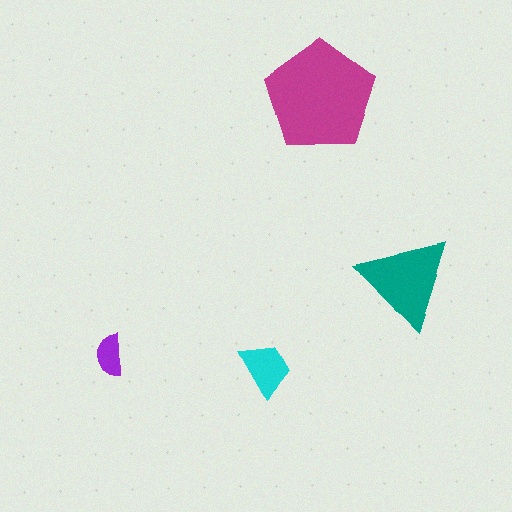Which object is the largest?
The magenta pentagon.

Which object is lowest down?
The cyan trapezoid is bottommost.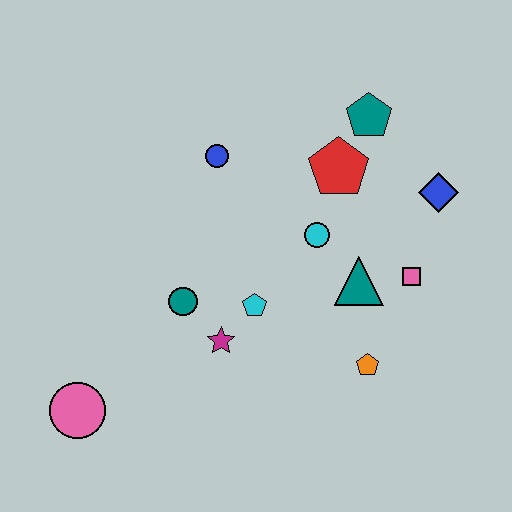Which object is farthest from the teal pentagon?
The pink circle is farthest from the teal pentagon.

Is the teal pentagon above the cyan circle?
Yes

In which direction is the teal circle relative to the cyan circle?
The teal circle is to the left of the cyan circle.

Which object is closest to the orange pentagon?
The teal triangle is closest to the orange pentagon.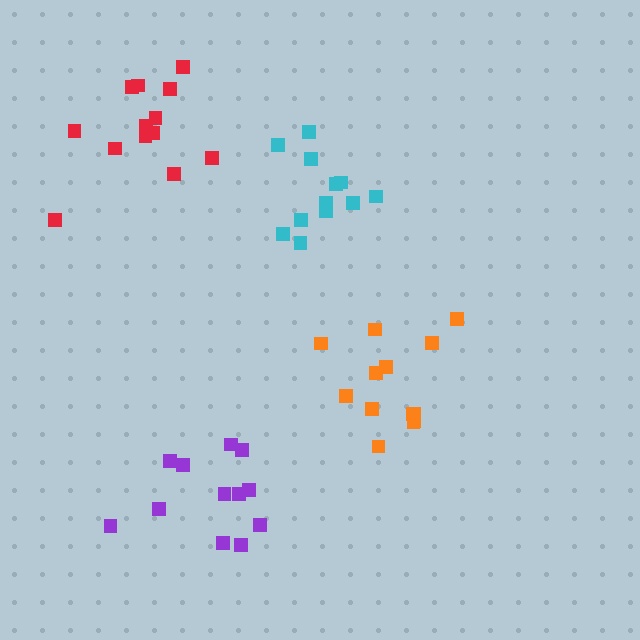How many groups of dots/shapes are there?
There are 4 groups.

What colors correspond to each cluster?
The clusters are colored: purple, red, cyan, orange.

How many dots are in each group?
Group 1: 12 dots, Group 2: 13 dots, Group 3: 12 dots, Group 4: 13 dots (50 total).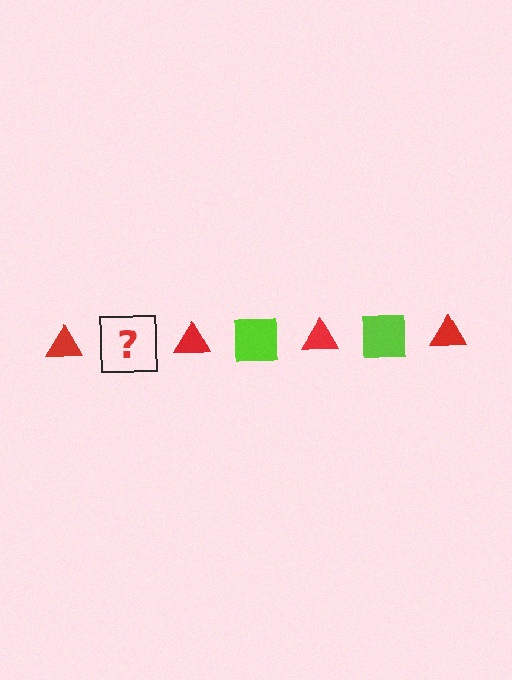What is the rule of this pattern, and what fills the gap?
The rule is that the pattern alternates between red triangle and lime square. The gap should be filled with a lime square.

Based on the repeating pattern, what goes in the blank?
The blank should be a lime square.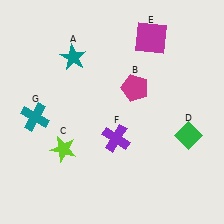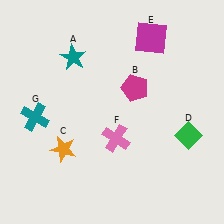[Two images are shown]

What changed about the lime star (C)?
In Image 1, C is lime. In Image 2, it changed to orange.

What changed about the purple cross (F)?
In Image 1, F is purple. In Image 2, it changed to pink.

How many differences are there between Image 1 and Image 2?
There are 2 differences between the two images.